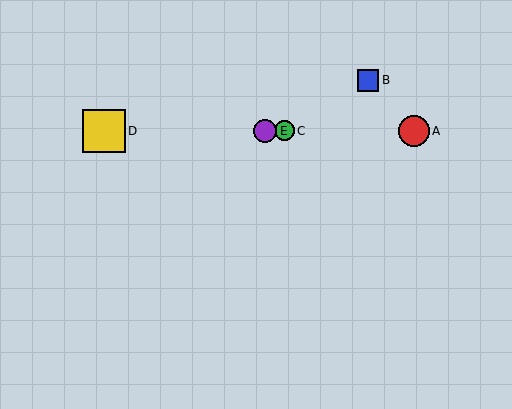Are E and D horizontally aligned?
Yes, both are at y≈131.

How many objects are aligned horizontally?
4 objects (A, C, D, E) are aligned horizontally.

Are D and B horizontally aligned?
No, D is at y≈131 and B is at y≈80.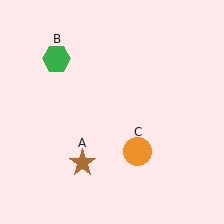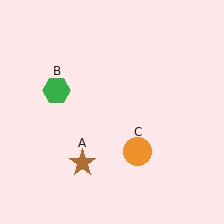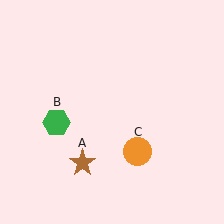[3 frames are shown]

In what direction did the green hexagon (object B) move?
The green hexagon (object B) moved down.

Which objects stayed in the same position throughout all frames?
Brown star (object A) and orange circle (object C) remained stationary.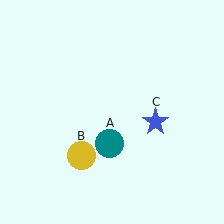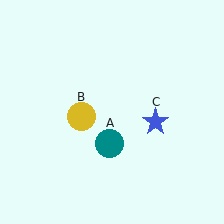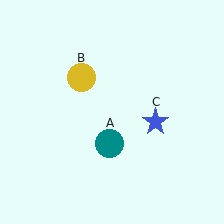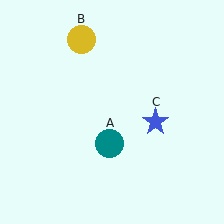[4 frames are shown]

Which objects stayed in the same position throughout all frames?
Teal circle (object A) and blue star (object C) remained stationary.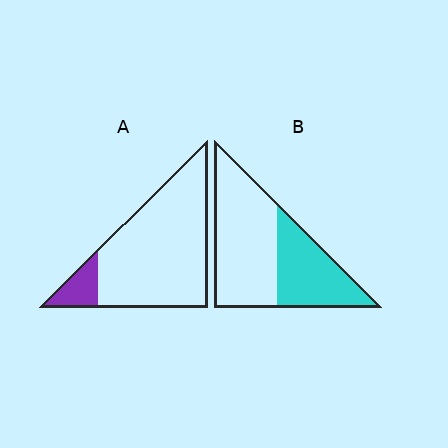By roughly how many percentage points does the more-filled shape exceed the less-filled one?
By roughly 25 percentage points (B over A).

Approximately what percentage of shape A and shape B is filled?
A is approximately 10% and B is approximately 40%.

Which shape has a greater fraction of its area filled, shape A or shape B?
Shape B.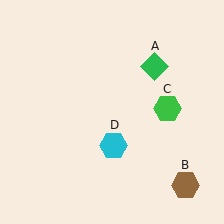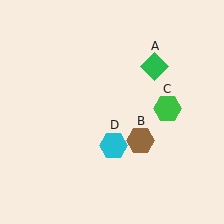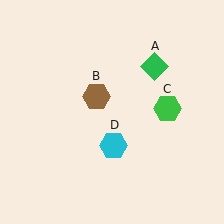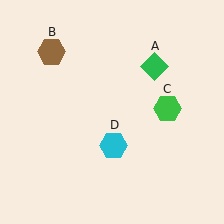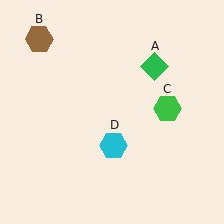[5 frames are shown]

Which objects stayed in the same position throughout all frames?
Green diamond (object A) and green hexagon (object C) and cyan hexagon (object D) remained stationary.